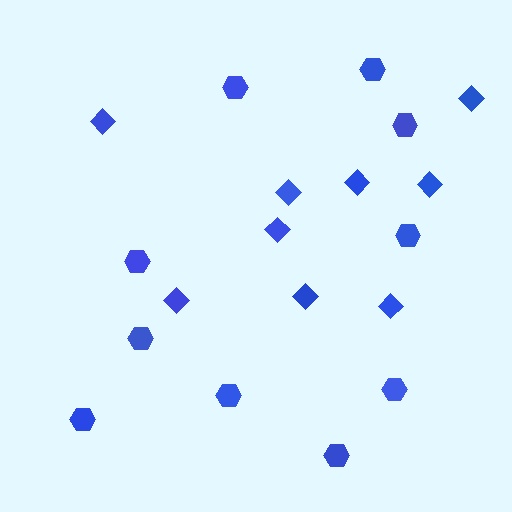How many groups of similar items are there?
There are 2 groups: one group of diamonds (9) and one group of hexagons (10).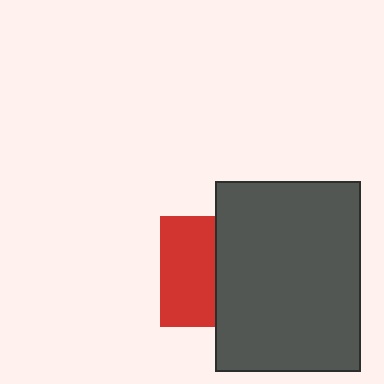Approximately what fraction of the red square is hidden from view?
Roughly 50% of the red square is hidden behind the dark gray rectangle.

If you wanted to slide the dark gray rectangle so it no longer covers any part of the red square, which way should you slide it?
Slide it right — that is the most direct way to separate the two shapes.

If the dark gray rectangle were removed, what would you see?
You would see the complete red square.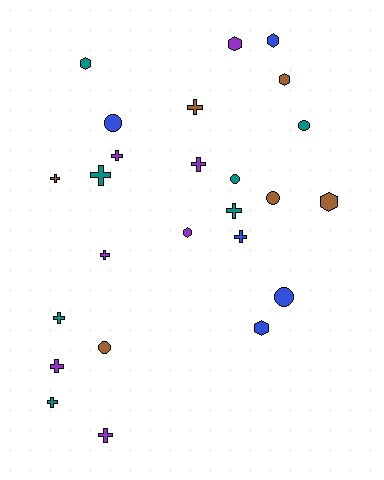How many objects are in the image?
There are 25 objects.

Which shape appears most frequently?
Cross, with 12 objects.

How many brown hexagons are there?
There are 2 brown hexagons.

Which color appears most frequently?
Purple, with 7 objects.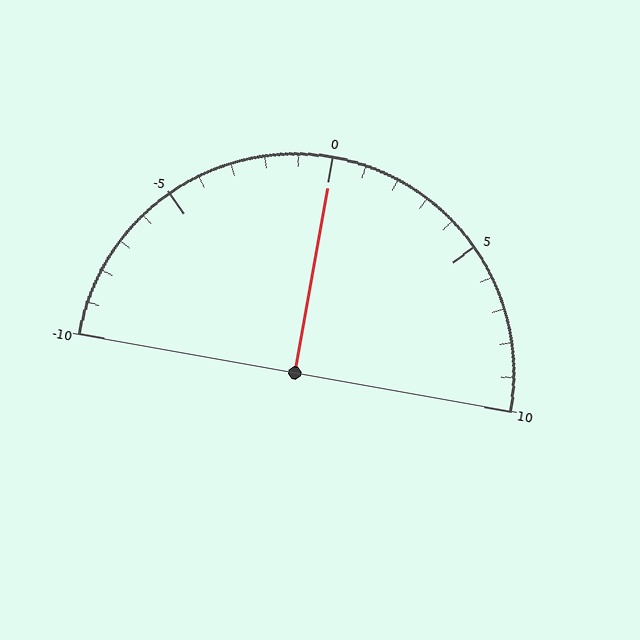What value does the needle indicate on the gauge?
The needle indicates approximately 0.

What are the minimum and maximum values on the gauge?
The gauge ranges from -10 to 10.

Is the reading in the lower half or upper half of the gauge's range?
The reading is in the upper half of the range (-10 to 10).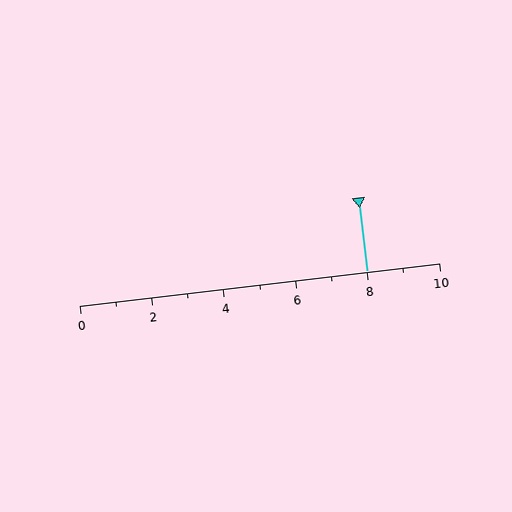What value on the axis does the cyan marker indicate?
The marker indicates approximately 8.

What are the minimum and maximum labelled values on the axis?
The axis runs from 0 to 10.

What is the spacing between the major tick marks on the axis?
The major ticks are spaced 2 apart.